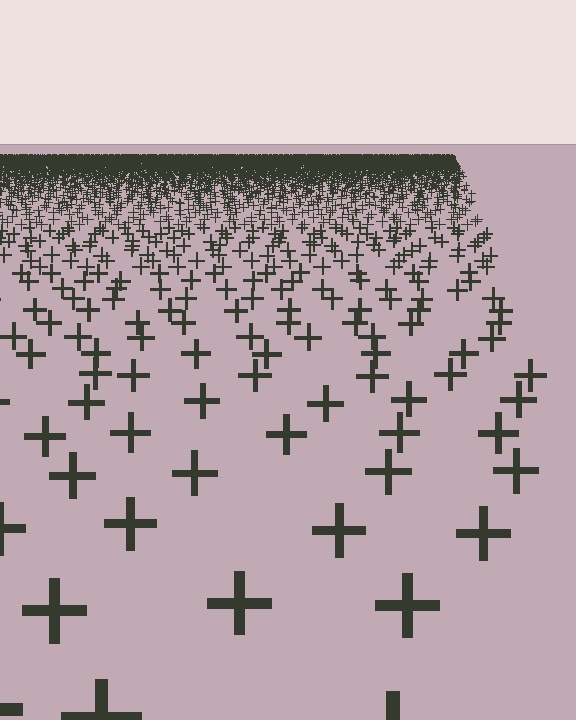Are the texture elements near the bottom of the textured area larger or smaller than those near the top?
Larger. Near the bottom, elements are closer to the viewer and appear at a bigger on-screen size.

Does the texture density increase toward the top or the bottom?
Density increases toward the top.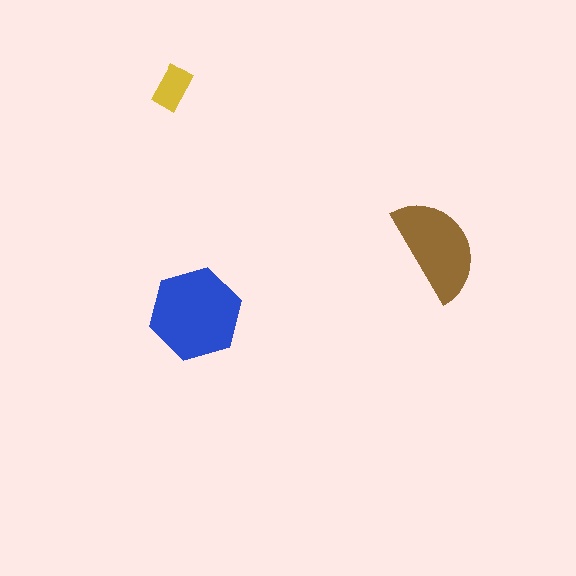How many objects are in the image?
There are 3 objects in the image.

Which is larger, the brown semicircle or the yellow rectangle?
The brown semicircle.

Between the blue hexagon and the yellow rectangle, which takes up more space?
The blue hexagon.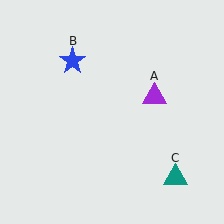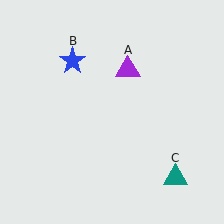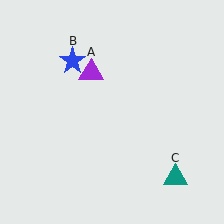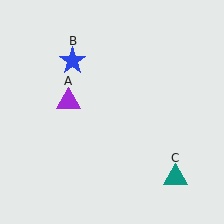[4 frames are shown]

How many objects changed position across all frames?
1 object changed position: purple triangle (object A).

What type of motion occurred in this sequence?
The purple triangle (object A) rotated counterclockwise around the center of the scene.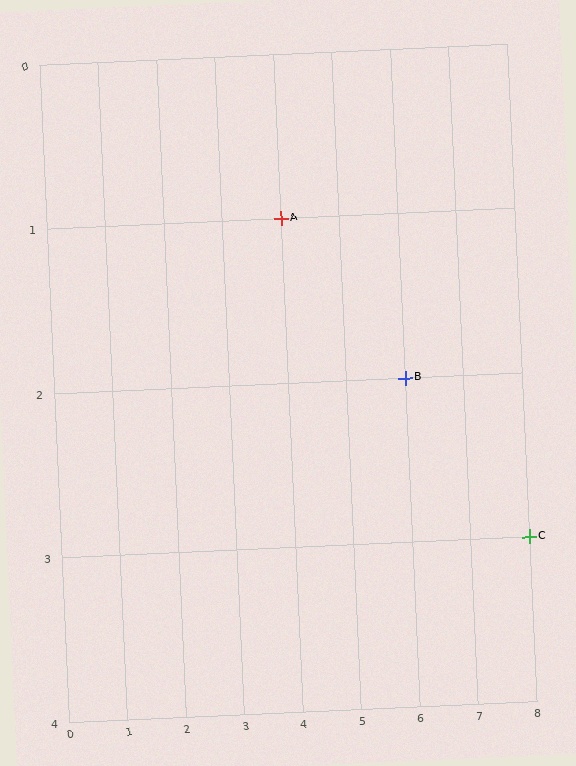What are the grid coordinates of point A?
Point A is at grid coordinates (4, 1).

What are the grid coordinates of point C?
Point C is at grid coordinates (8, 3).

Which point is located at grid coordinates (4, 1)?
Point A is at (4, 1).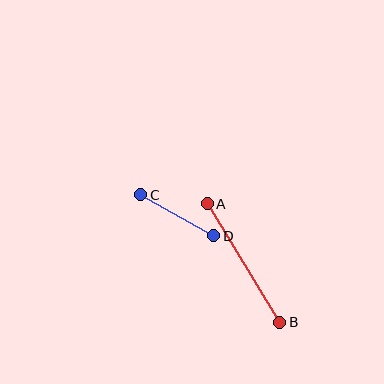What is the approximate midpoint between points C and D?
The midpoint is at approximately (177, 215) pixels.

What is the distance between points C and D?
The distance is approximately 83 pixels.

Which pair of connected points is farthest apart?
Points A and B are farthest apart.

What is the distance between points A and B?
The distance is approximately 139 pixels.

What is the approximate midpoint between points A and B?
The midpoint is at approximately (244, 263) pixels.